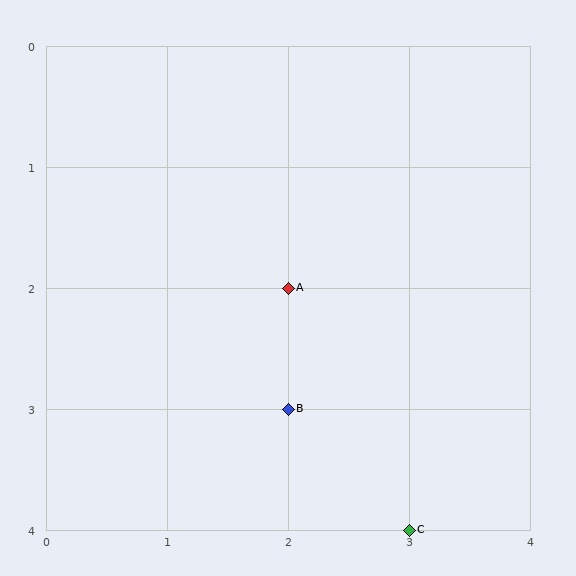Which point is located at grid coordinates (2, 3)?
Point B is at (2, 3).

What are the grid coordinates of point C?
Point C is at grid coordinates (3, 4).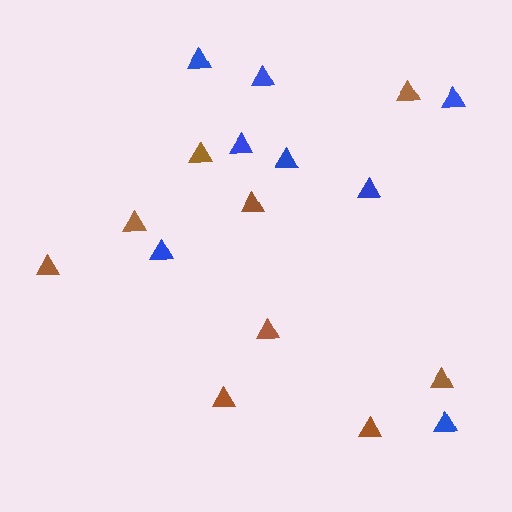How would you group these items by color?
There are 2 groups: one group of brown triangles (9) and one group of blue triangles (8).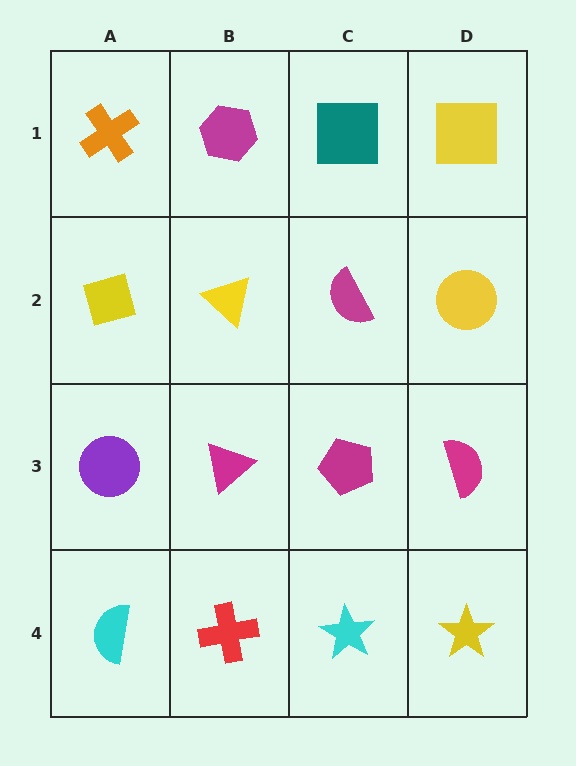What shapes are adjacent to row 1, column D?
A yellow circle (row 2, column D), a teal square (row 1, column C).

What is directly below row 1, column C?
A magenta semicircle.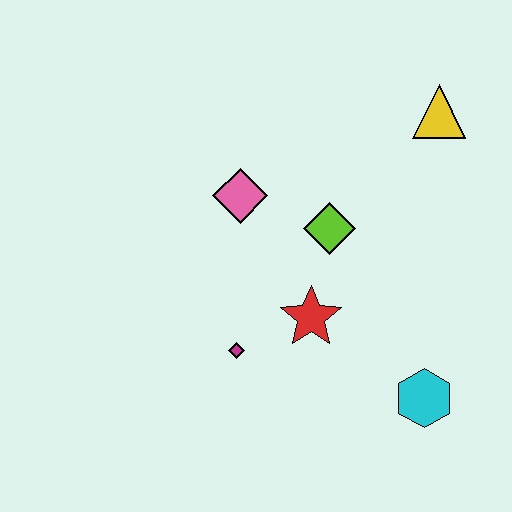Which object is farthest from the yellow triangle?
The magenta diamond is farthest from the yellow triangle.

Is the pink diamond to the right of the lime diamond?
No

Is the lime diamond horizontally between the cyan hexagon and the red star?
Yes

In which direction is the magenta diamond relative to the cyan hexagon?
The magenta diamond is to the left of the cyan hexagon.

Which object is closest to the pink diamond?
The lime diamond is closest to the pink diamond.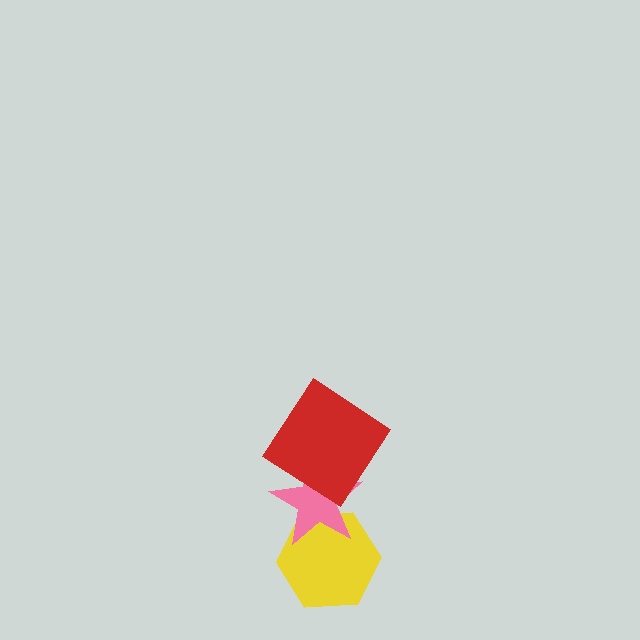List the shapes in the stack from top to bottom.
From top to bottom: the red diamond, the pink star, the yellow hexagon.